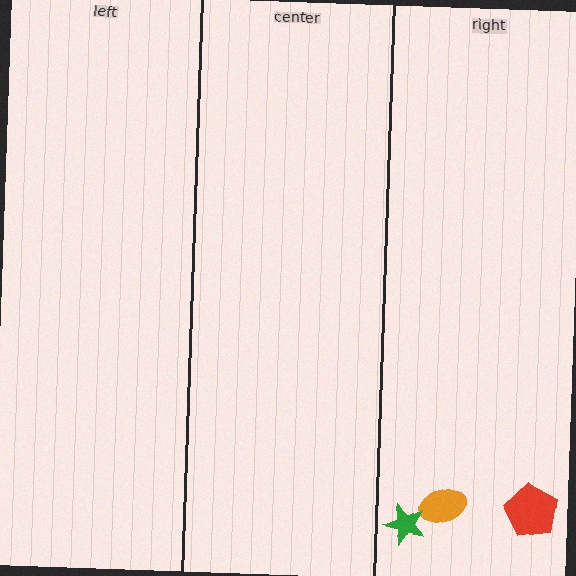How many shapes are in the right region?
3.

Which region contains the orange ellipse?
The right region.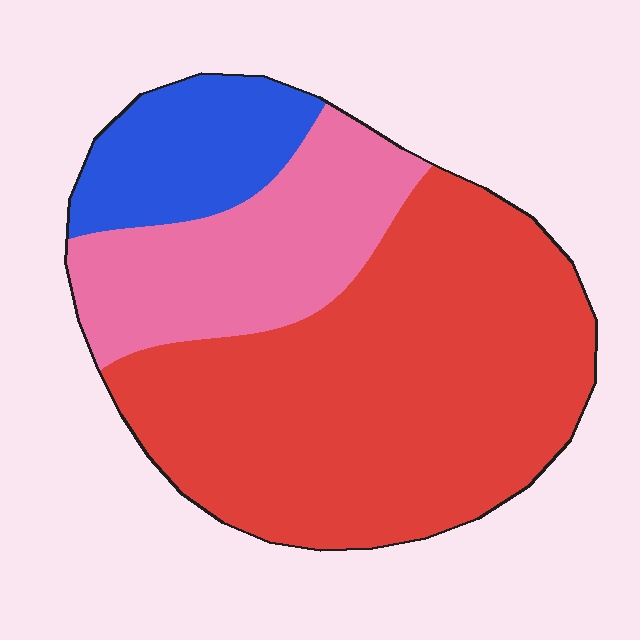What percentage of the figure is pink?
Pink takes up less than a quarter of the figure.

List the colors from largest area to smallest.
From largest to smallest: red, pink, blue.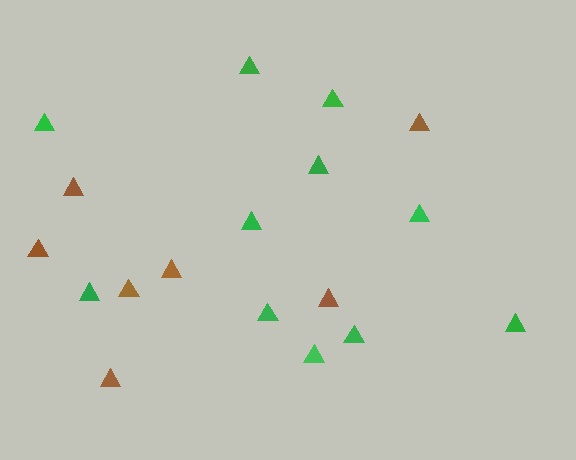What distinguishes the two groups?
There are 2 groups: one group of green triangles (11) and one group of brown triangles (7).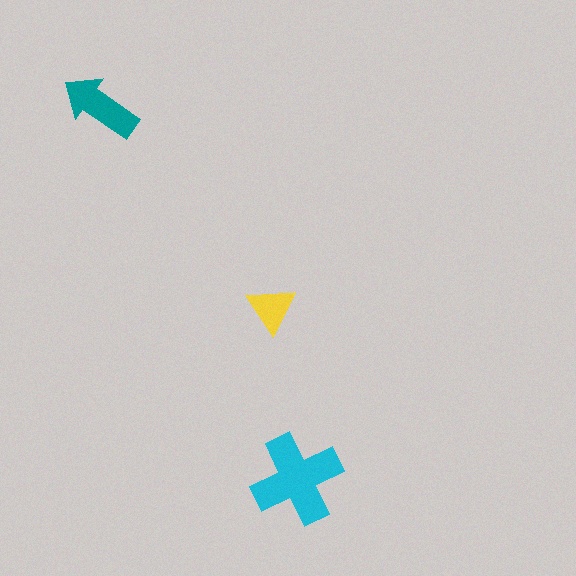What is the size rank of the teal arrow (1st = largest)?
2nd.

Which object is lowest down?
The cyan cross is bottommost.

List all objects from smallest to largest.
The yellow triangle, the teal arrow, the cyan cross.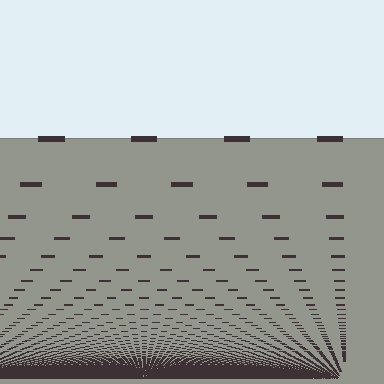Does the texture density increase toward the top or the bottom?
Density increases toward the bottom.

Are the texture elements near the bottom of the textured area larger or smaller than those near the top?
Smaller. The gradient is inverted — elements near the bottom are smaller and denser.